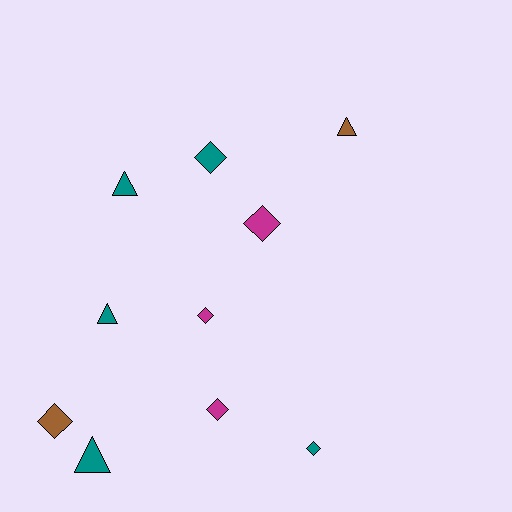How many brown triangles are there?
There is 1 brown triangle.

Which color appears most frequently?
Teal, with 5 objects.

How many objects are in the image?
There are 10 objects.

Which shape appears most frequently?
Diamond, with 6 objects.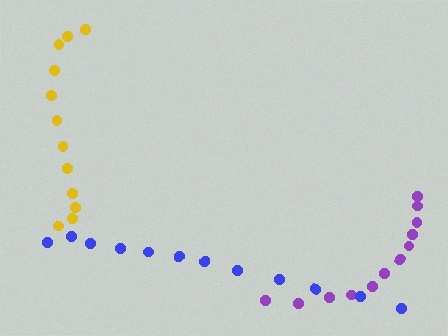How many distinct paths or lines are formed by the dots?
There are 3 distinct paths.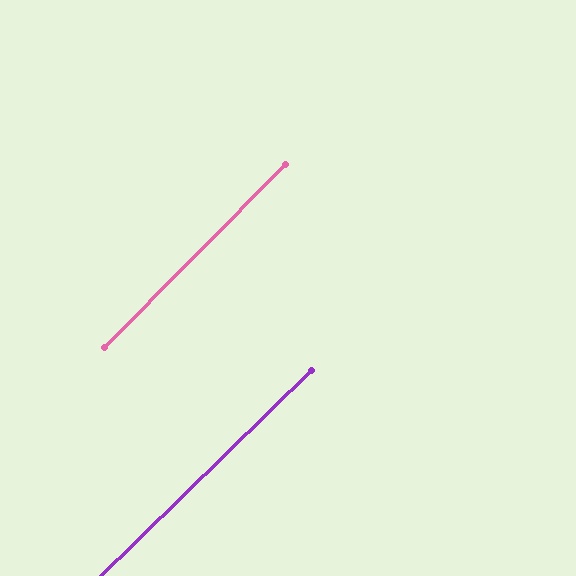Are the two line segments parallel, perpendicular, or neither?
Parallel — their directions differ by only 0.8°.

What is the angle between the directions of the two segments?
Approximately 1 degree.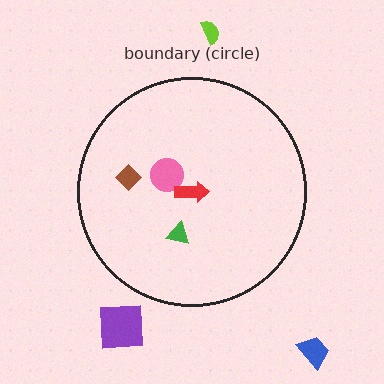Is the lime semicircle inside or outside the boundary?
Outside.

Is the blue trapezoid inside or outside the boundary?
Outside.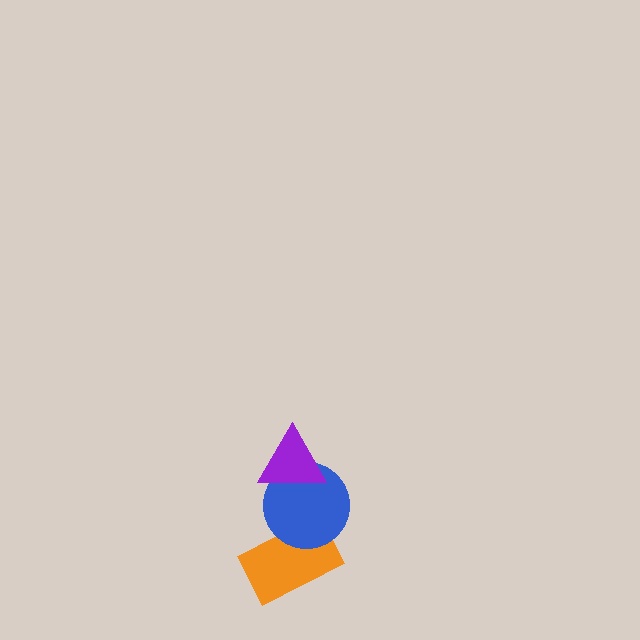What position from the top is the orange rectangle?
The orange rectangle is 3rd from the top.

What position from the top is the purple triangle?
The purple triangle is 1st from the top.